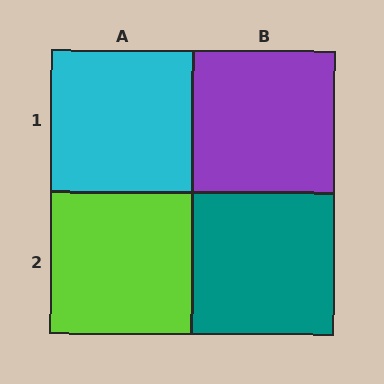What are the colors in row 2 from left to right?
Lime, teal.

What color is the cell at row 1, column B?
Purple.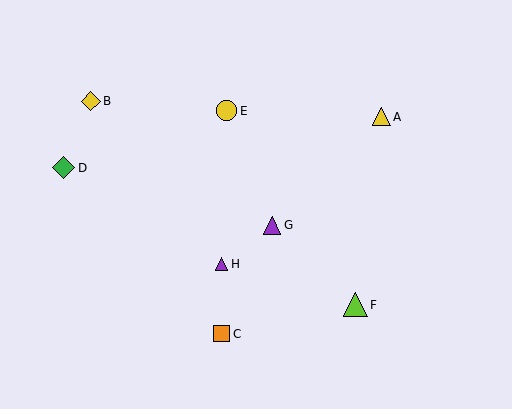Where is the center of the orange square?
The center of the orange square is at (221, 334).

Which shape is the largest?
The lime triangle (labeled F) is the largest.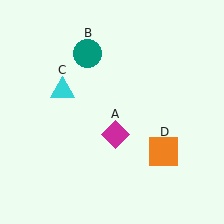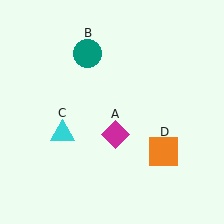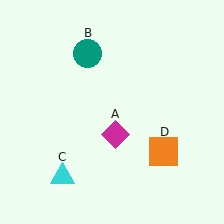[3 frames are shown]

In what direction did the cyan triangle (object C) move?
The cyan triangle (object C) moved down.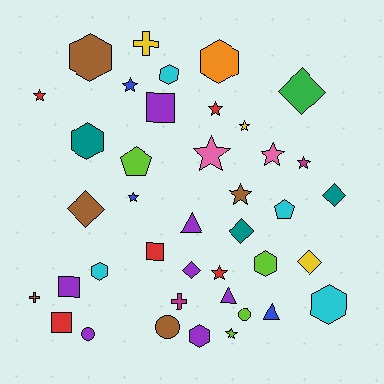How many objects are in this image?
There are 40 objects.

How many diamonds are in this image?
There are 6 diamonds.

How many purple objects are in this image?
There are 7 purple objects.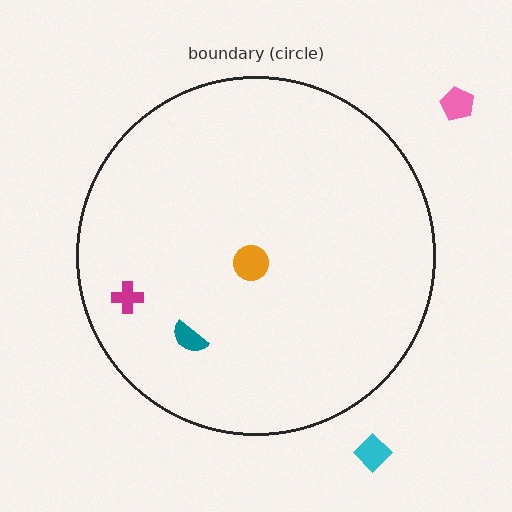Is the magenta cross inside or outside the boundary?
Inside.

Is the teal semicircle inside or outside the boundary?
Inside.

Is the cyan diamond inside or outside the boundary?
Outside.